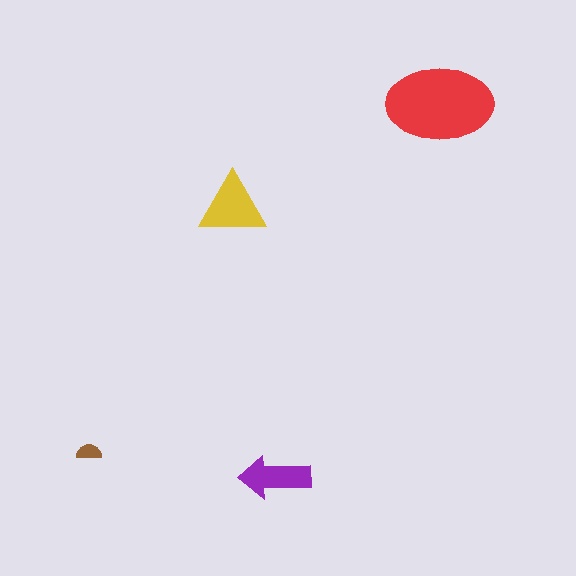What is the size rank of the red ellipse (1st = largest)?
1st.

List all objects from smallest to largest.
The brown semicircle, the purple arrow, the yellow triangle, the red ellipse.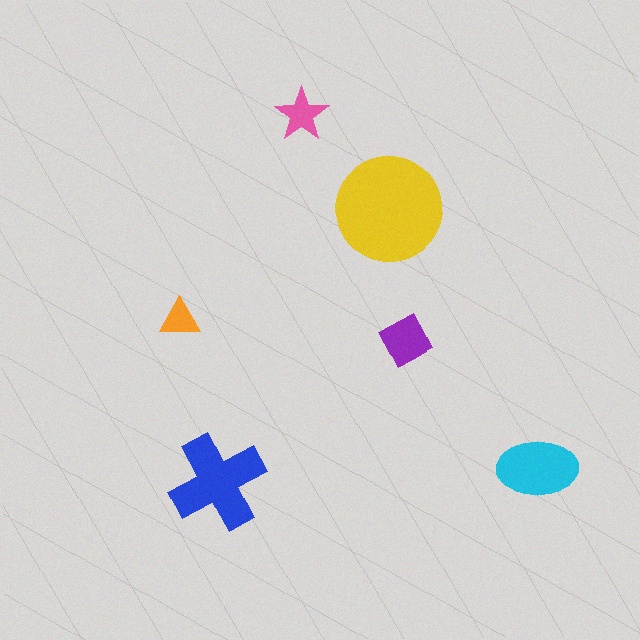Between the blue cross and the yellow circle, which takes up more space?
The yellow circle.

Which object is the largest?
The yellow circle.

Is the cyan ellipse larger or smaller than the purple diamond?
Larger.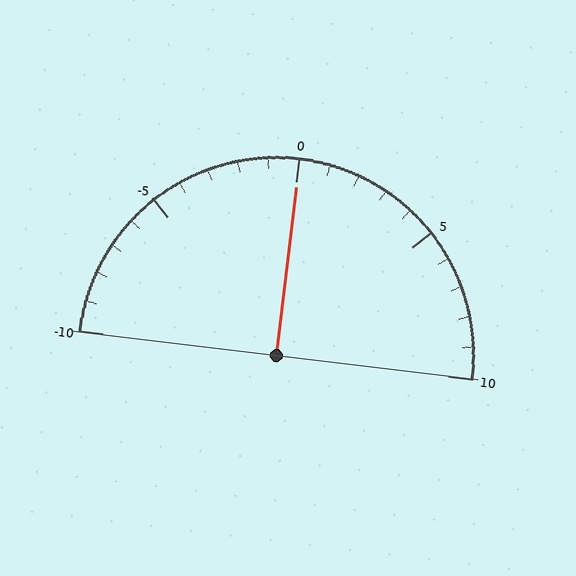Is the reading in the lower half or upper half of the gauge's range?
The reading is in the upper half of the range (-10 to 10).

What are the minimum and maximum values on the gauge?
The gauge ranges from -10 to 10.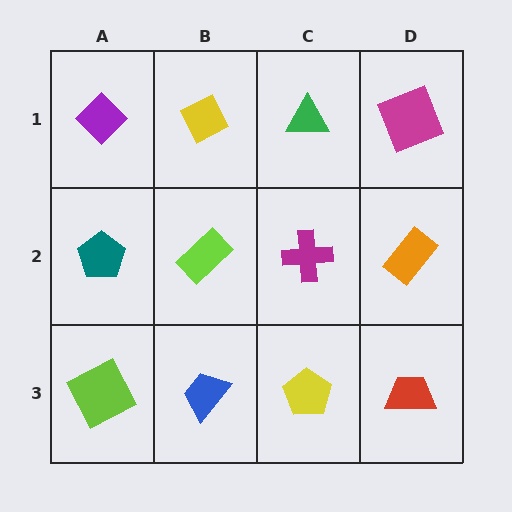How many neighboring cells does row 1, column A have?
2.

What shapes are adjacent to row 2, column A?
A purple diamond (row 1, column A), a lime square (row 3, column A), a lime rectangle (row 2, column B).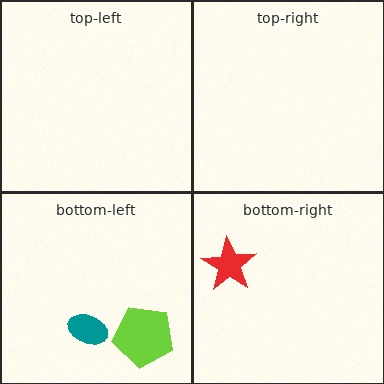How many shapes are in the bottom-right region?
1.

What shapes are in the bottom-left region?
The lime pentagon, the teal ellipse.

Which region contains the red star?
The bottom-right region.